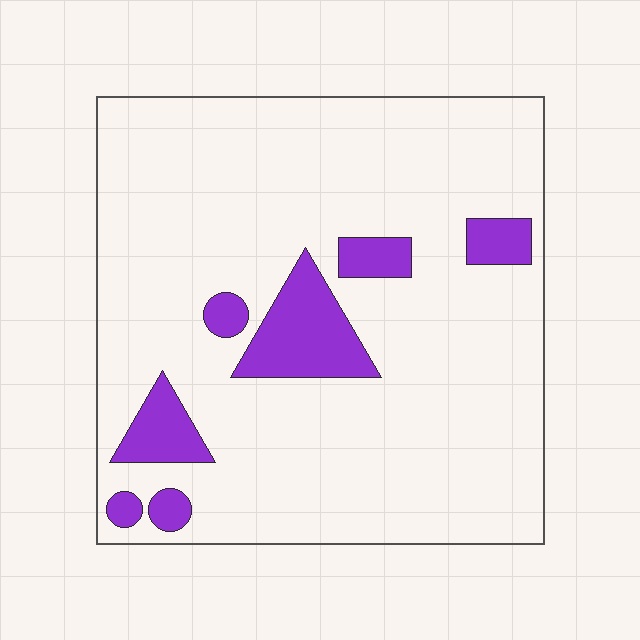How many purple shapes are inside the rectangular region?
7.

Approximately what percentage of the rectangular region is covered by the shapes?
Approximately 15%.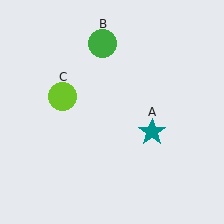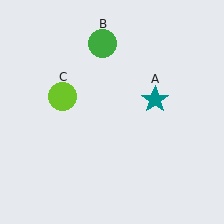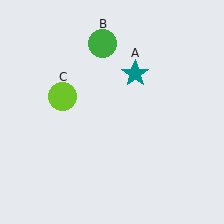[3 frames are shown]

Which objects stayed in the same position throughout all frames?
Green circle (object B) and lime circle (object C) remained stationary.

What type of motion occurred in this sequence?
The teal star (object A) rotated counterclockwise around the center of the scene.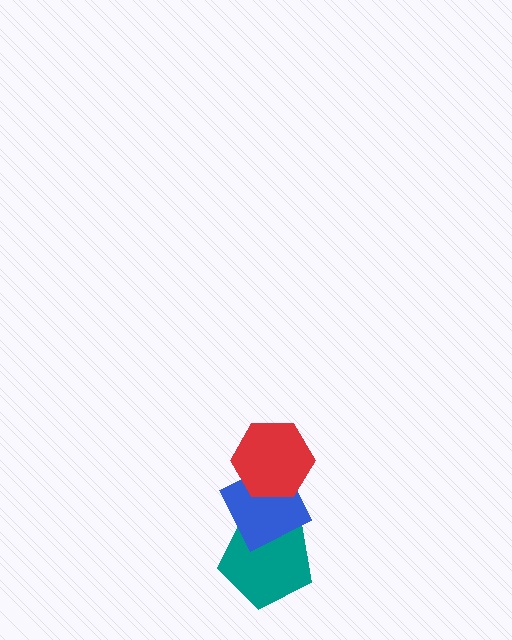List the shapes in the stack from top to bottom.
From top to bottom: the red hexagon, the blue diamond, the teal pentagon.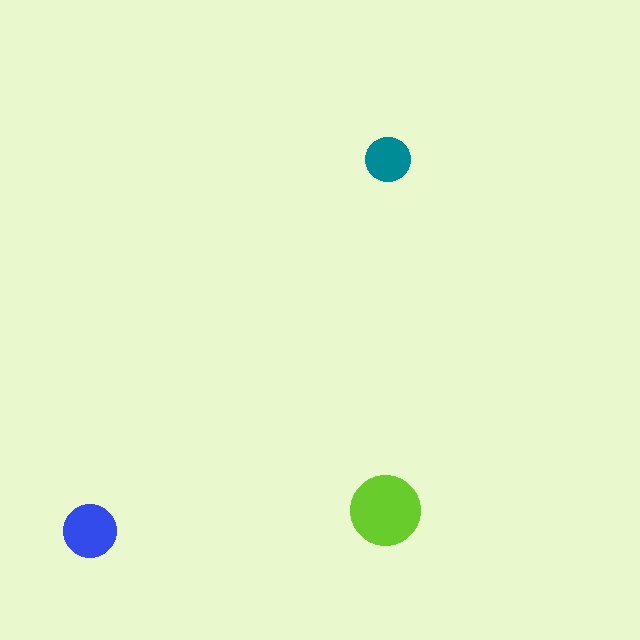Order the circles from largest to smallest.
the lime one, the blue one, the teal one.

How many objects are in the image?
There are 3 objects in the image.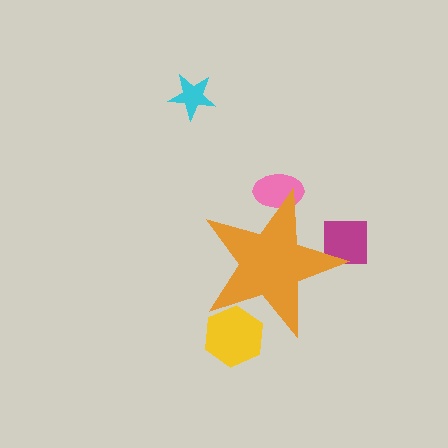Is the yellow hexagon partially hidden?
Yes, the yellow hexagon is partially hidden behind the orange star.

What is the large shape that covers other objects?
An orange star.